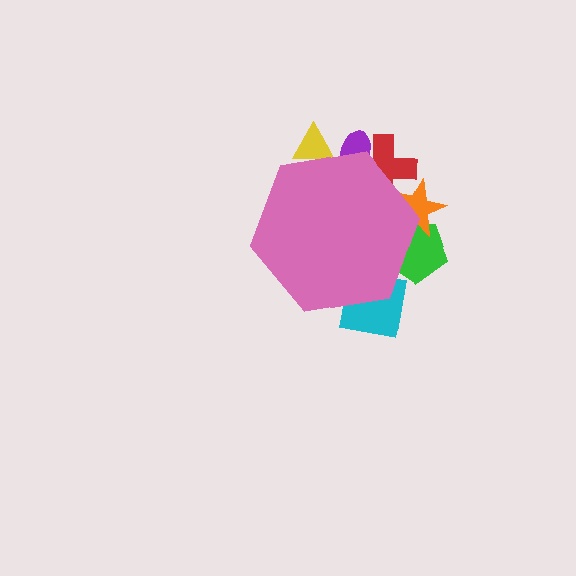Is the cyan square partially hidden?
Yes, the cyan square is partially hidden behind the pink hexagon.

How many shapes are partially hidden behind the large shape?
6 shapes are partially hidden.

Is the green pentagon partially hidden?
Yes, the green pentagon is partially hidden behind the pink hexagon.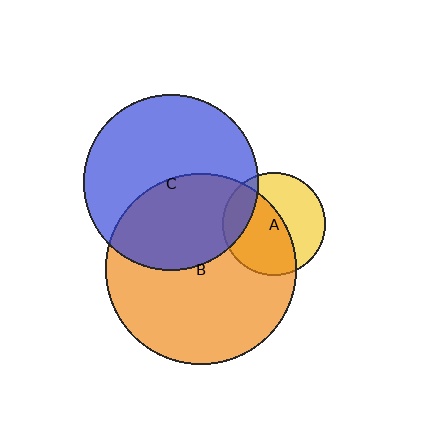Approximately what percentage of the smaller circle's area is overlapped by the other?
Approximately 40%.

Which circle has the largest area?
Circle B (orange).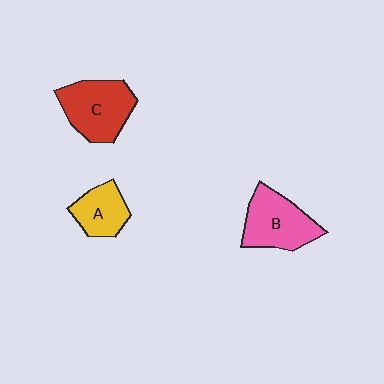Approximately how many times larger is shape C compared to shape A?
Approximately 1.6 times.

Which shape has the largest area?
Shape C (red).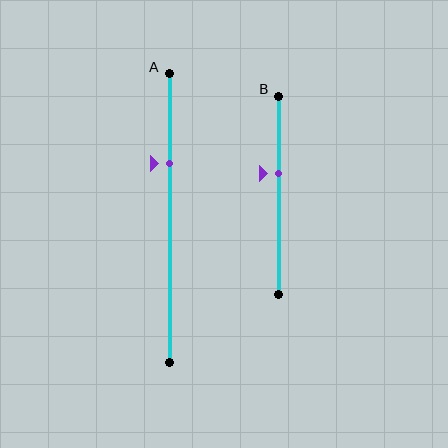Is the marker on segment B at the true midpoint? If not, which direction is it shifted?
No, the marker on segment B is shifted upward by about 11% of the segment length.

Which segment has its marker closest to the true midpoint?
Segment B has its marker closest to the true midpoint.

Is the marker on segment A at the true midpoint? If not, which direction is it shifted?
No, the marker on segment A is shifted upward by about 19% of the segment length.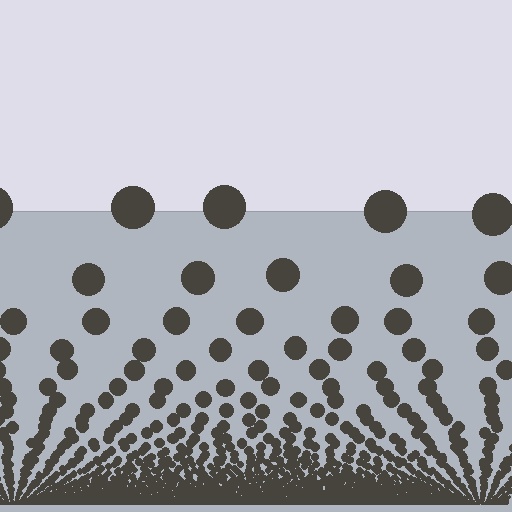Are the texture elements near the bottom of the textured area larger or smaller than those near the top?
Smaller. The gradient is inverted — elements near the bottom are smaller and denser.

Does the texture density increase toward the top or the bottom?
Density increases toward the bottom.